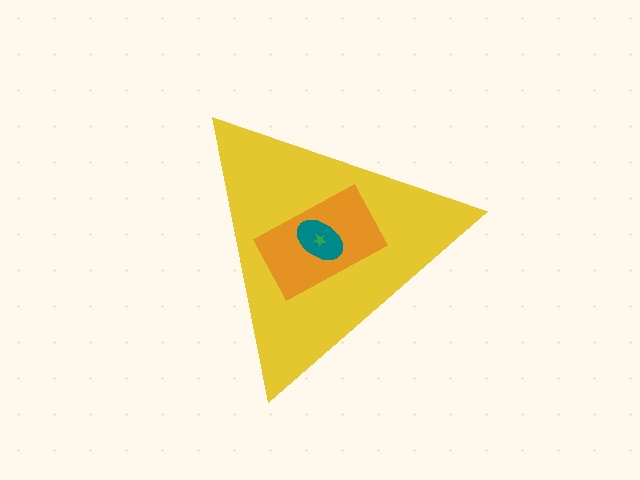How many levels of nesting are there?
4.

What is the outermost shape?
The yellow triangle.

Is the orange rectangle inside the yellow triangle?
Yes.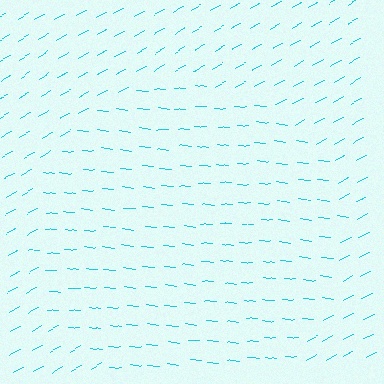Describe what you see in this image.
The image is filled with small cyan line segments. A circle region in the image has lines oriented differently from the surrounding lines, creating a visible texture boundary.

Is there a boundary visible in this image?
Yes, there is a texture boundary formed by a change in line orientation.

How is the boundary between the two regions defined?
The boundary is defined purely by a change in line orientation (approximately 35 degrees difference). All lines are the same color and thickness.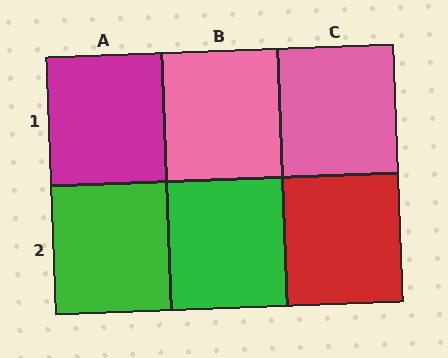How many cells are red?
1 cell is red.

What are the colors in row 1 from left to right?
Magenta, pink, pink.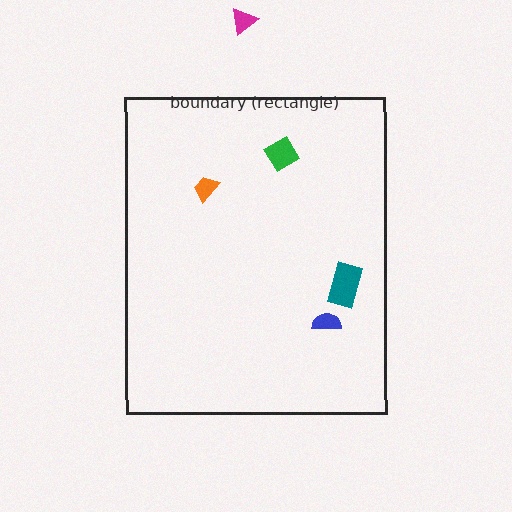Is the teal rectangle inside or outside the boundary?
Inside.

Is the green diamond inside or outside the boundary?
Inside.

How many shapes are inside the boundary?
4 inside, 1 outside.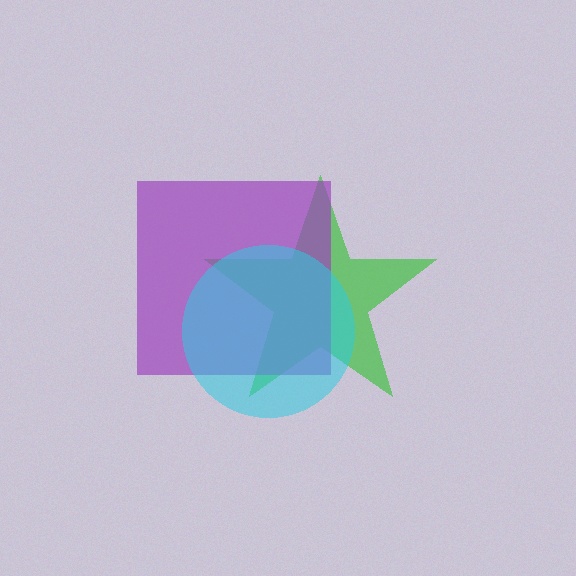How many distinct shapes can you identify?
There are 3 distinct shapes: a green star, a purple square, a cyan circle.